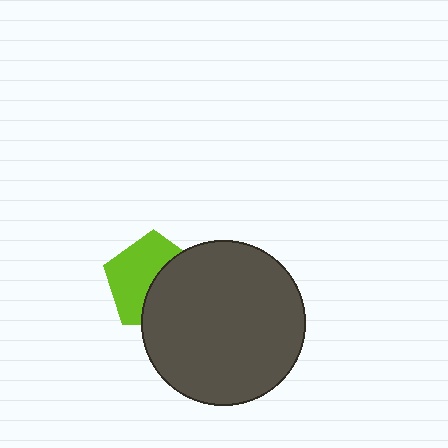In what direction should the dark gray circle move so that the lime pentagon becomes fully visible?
The dark gray circle should move right. That is the shortest direction to clear the overlap and leave the lime pentagon fully visible.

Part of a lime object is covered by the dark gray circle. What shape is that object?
It is a pentagon.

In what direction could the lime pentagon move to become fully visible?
The lime pentagon could move left. That would shift it out from behind the dark gray circle entirely.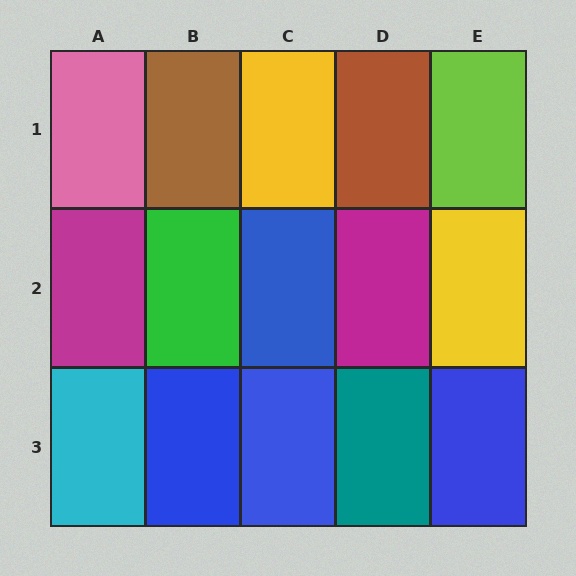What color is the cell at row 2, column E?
Yellow.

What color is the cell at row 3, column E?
Blue.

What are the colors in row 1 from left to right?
Pink, brown, yellow, brown, lime.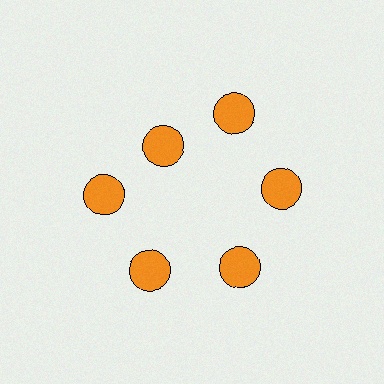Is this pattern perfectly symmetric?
No. The 6 orange circles are arranged in a ring, but one element near the 11 o'clock position is pulled inward toward the center, breaking the 6-fold rotational symmetry.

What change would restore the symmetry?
The symmetry would be restored by moving it outward, back onto the ring so that all 6 circles sit at equal angles and equal distance from the center.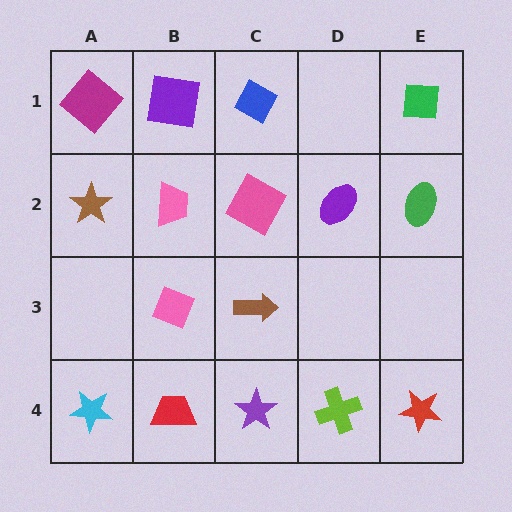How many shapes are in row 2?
5 shapes.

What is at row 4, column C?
A purple star.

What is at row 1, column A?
A magenta diamond.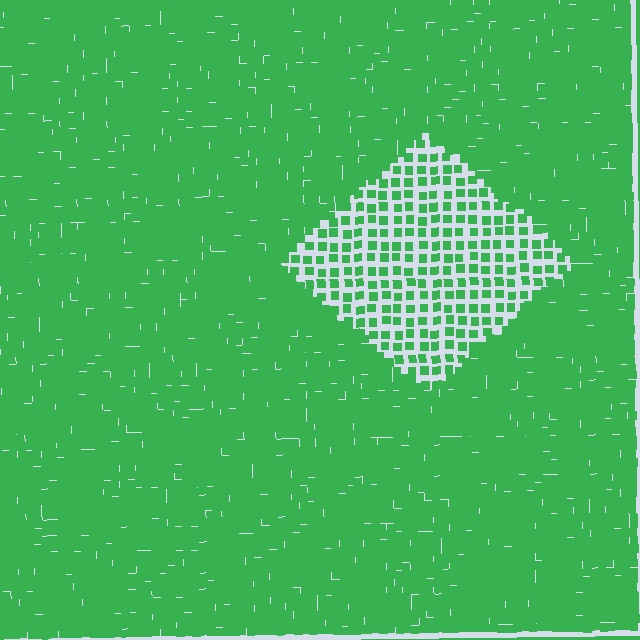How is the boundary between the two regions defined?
The boundary is defined by a change in element density (approximately 2.6x ratio). All elements are the same color, size, and shape.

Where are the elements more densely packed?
The elements are more densely packed outside the diamond boundary.